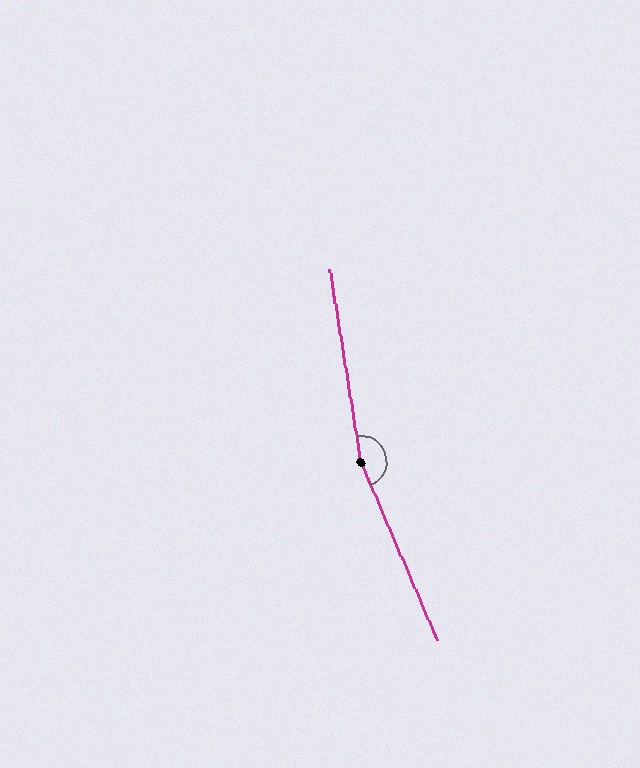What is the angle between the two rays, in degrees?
Approximately 166 degrees.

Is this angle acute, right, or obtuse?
It is obtuse.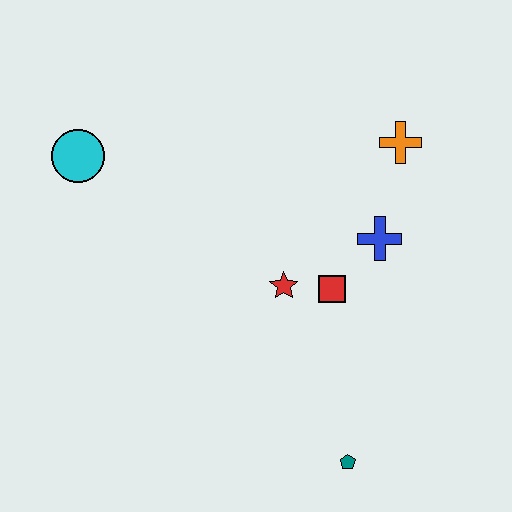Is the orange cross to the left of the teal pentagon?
No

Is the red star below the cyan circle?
Yes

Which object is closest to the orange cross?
The blue cross is closest to the orange cross.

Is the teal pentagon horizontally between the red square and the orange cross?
Yes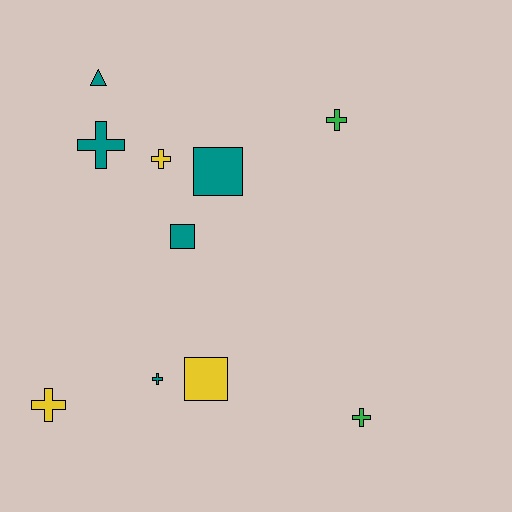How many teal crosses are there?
There are 2 teal crosses.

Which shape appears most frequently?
Cross, with 6 objects.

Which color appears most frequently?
Teal, with 5 objects.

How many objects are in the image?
There are 10 objects.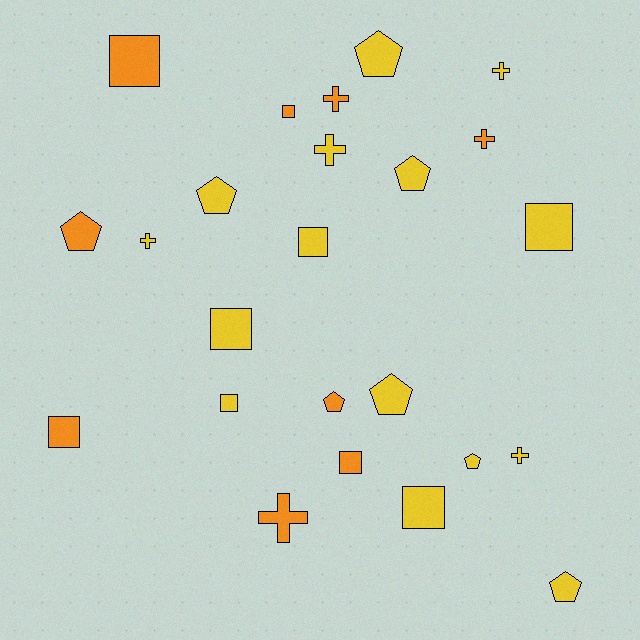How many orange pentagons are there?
There are 2 orange pentagons.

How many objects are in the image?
There are 24 objects.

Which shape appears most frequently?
Square, with 9 objects.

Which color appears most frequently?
Yellow, with 15 objects.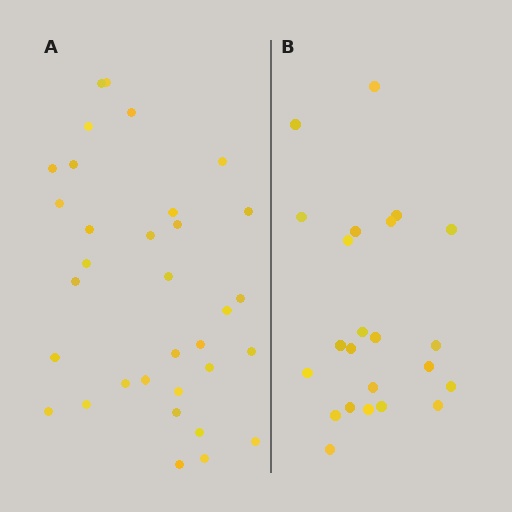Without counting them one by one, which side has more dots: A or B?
Region A (the left region) has more dots.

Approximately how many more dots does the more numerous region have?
Region A has roughly 10 or so more dots than region B.